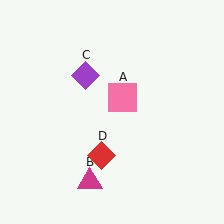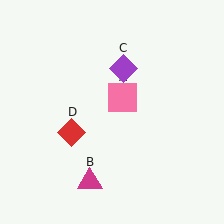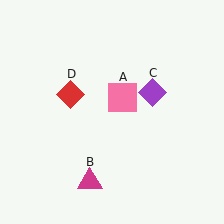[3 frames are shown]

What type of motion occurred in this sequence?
The purple diamond (object C), red diamond (object D) rotated clockwise around the center of the scene.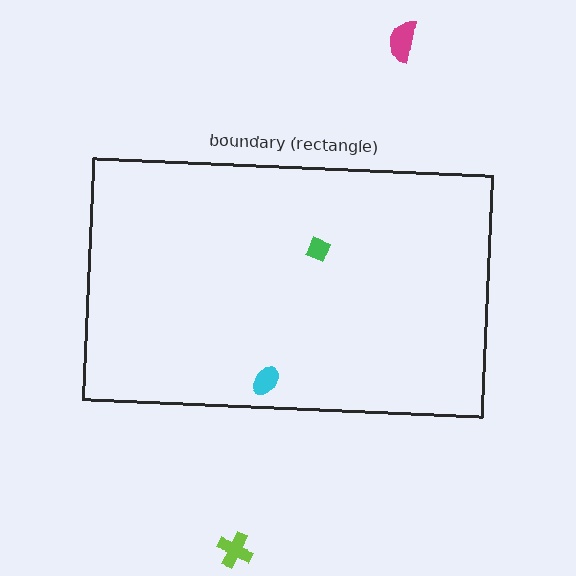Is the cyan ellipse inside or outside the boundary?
Inside.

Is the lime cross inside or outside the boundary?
Outside.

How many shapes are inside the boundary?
2 inside, 2 outside.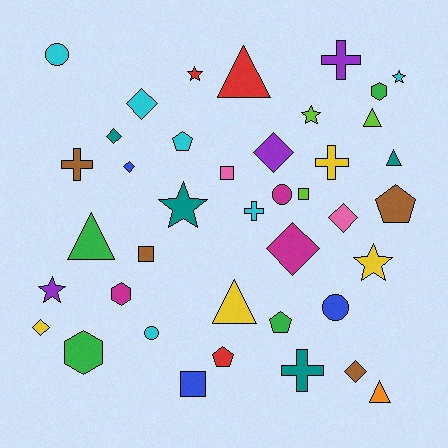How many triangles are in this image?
There are 6 triangles.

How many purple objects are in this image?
There are 3 purple objects.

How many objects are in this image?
There are 40 objects.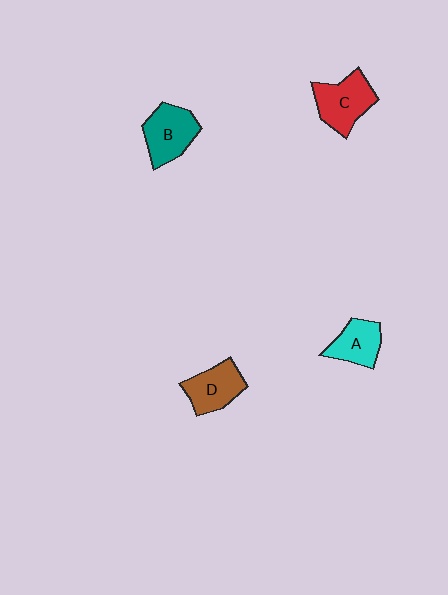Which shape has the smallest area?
Shape A (cyan).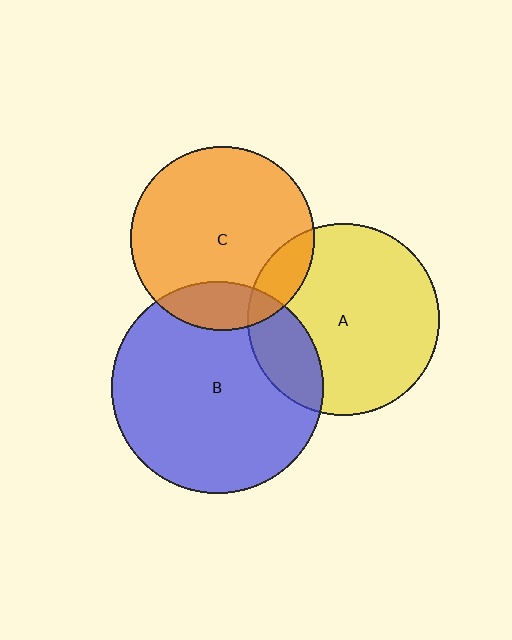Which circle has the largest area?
Circle B (blue).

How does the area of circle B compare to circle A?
Approximately 1.2 times.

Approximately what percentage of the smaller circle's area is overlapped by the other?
Approximately 15%.